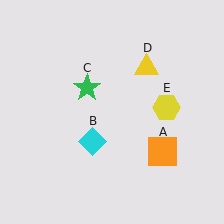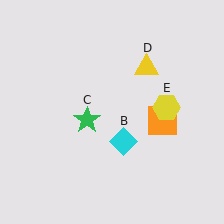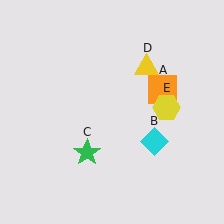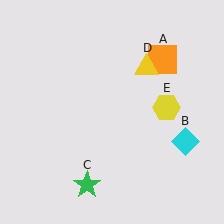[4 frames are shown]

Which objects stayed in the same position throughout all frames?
Yellow triangle (object D) and yellow hexagon (object E) remained stationary.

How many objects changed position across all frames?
3 objects changed position: orange square (object A), cyan diamond (object B), green star (object C).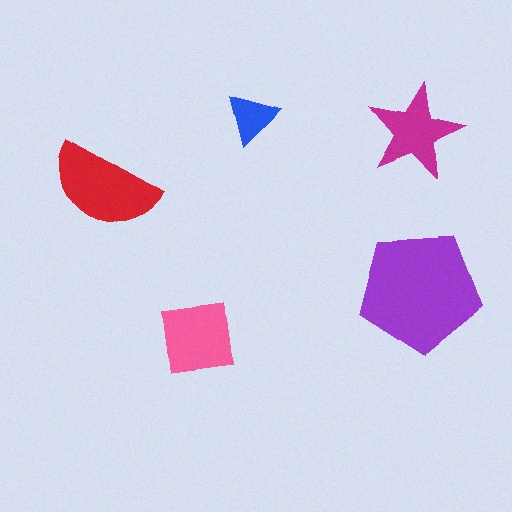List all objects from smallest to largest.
The blue triangle, the magenta star, the pink square, the red semicircle, the purple pentagon.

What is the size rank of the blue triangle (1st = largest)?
5th.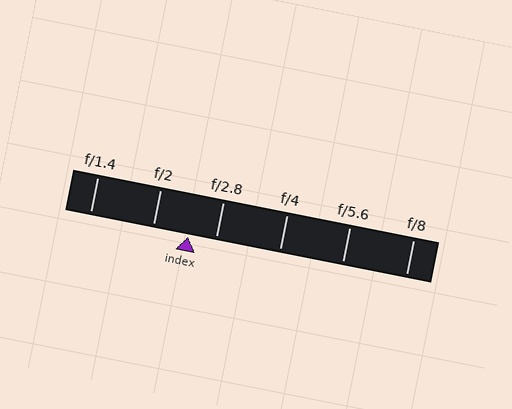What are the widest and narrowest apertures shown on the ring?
The widest aperture shown is f/1.4 and the narrowest is f/8.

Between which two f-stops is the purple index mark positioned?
The index mark is between f/2 and f/2.8.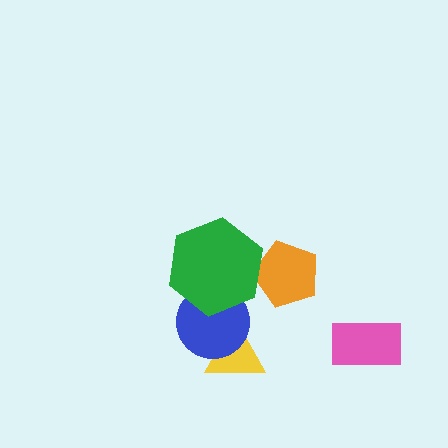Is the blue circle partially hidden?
Yes, it is partially covered by another shape.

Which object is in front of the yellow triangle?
The blue circle is in front of the yellow triangle.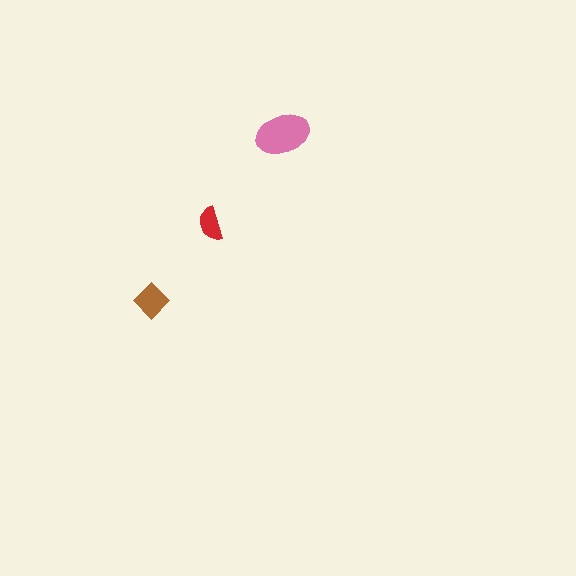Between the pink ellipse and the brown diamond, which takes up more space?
The pink ellipse.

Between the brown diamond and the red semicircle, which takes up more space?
The brown diamond.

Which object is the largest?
The pink ellipse.